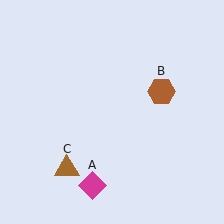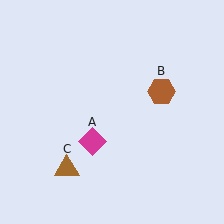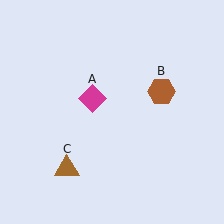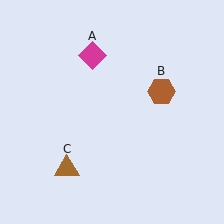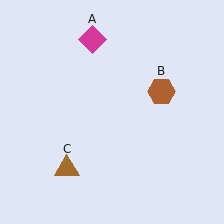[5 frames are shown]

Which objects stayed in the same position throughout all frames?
Brown hexagon (object B) and brown triangle (object C) remained stationary.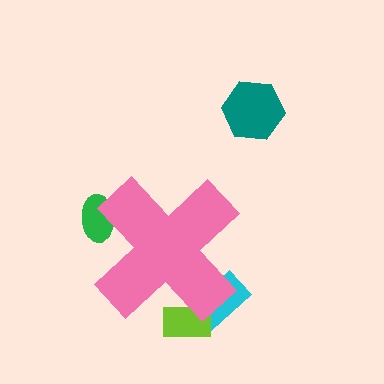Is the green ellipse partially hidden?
Yes, the green ellipse is partially hidden behind the pink cross.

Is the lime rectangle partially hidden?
Yes, the lime rectangle is partially hidden behind the pink cross.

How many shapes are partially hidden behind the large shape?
3 shapes are partially hidden.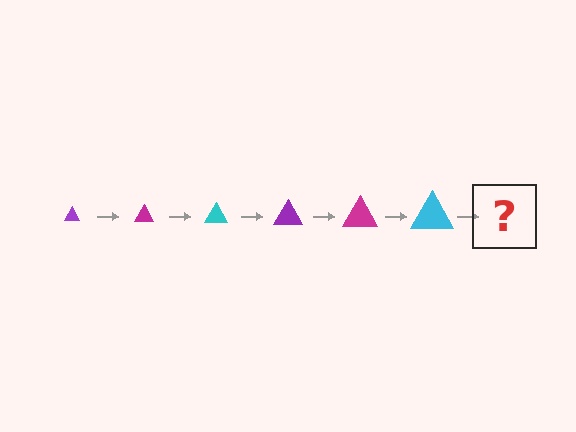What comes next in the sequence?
The next element should be a purple triangle, larger than the previous one.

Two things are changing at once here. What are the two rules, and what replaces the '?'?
The two rules are that the triangle grows larger each step and the color cycles through purple, magenta, and cyan. The '?' should be a purple triangle, larger than the previous one.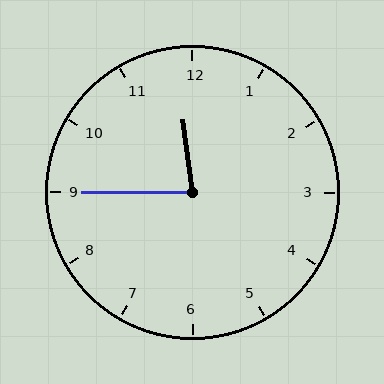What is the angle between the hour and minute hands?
Approximately 82 degrees.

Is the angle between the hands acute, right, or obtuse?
It is acute.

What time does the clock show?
11:45.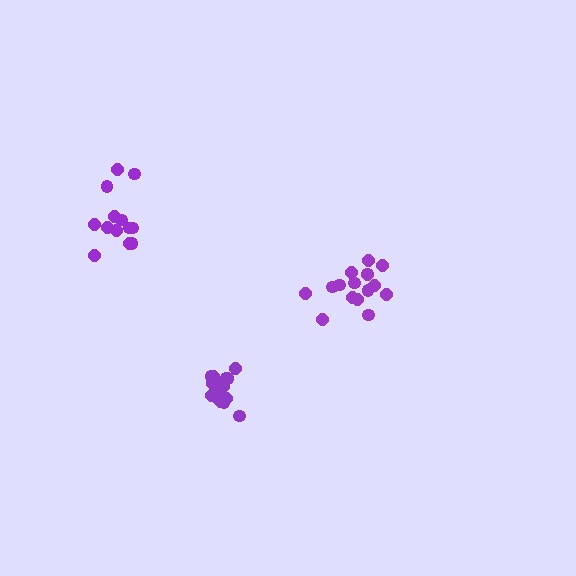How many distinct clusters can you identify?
There are 3 distinct clusters.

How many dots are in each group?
Group 1: 13 dots, Group 2: 15 dots, Group 3: 16 dots (44 total).